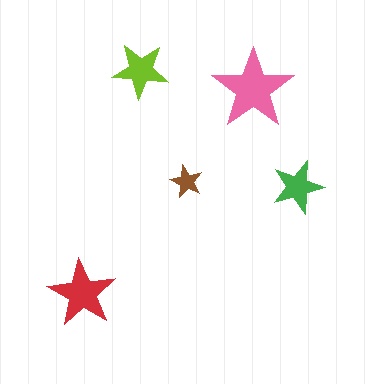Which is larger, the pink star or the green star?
The pink one.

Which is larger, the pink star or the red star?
The pink one.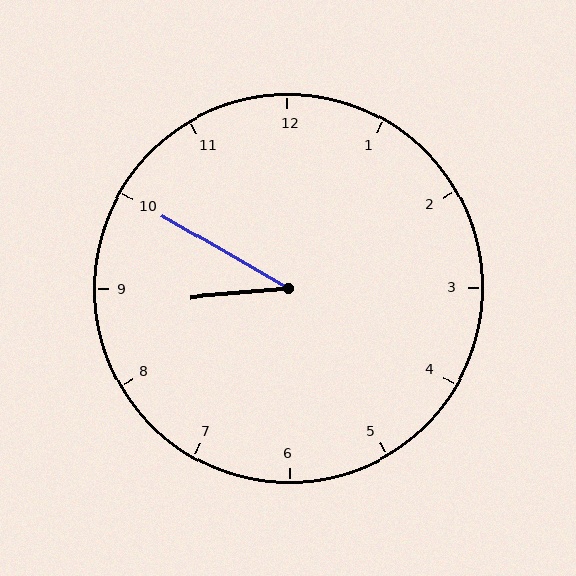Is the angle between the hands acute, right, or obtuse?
It is acute.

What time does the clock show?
8:50.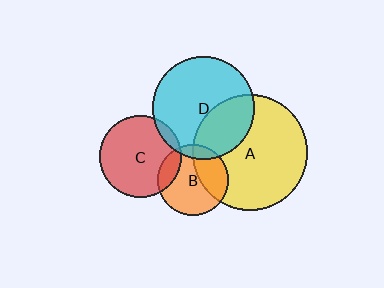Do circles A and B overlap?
Yes.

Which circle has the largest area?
Circle A (yellow).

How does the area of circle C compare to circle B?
Approximately 1.3 times.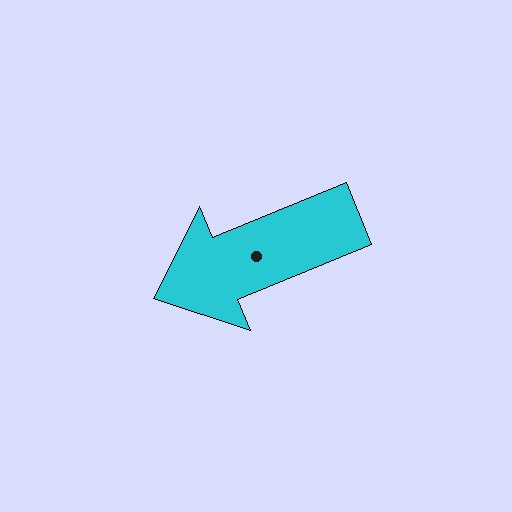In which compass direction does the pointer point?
West.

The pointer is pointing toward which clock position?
Roughly 8 o'clock.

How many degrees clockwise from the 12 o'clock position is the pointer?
Approximately 248 degrees.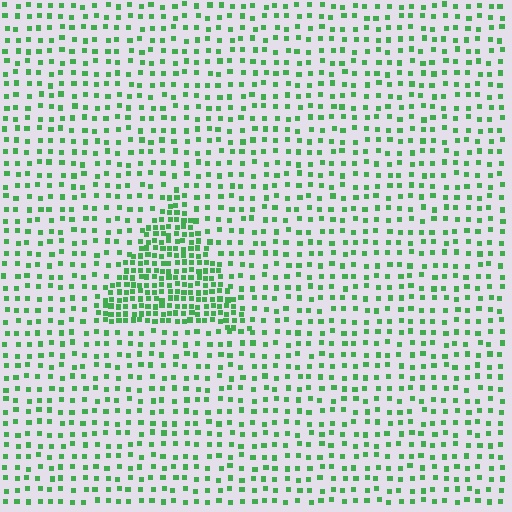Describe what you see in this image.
The image contains small green elements arranged at two different densities. A triangle-shaped region is visible where the elements are more densely packed than the surrounding area.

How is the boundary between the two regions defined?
The boundary is defined by a change in element density (approximately 2.4x ratio). All elements are the same color, size, and shape.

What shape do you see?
I see a triangle.